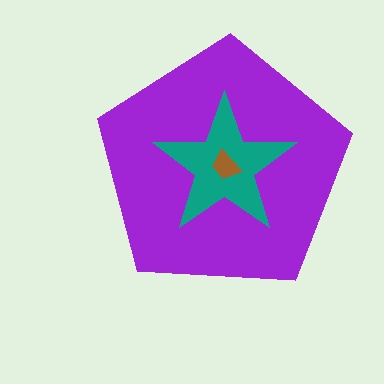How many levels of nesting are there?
3.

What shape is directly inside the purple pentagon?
The teal star.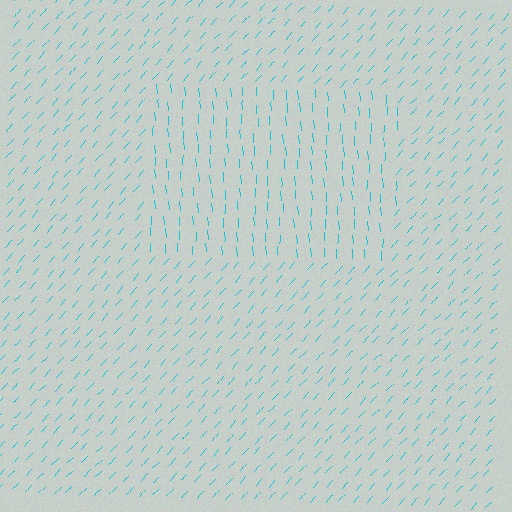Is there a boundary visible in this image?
Yes, there is a texture boundary formed by a change in line orientation.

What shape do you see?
I see a rectangle.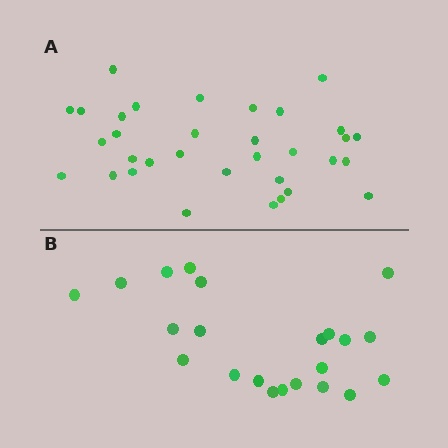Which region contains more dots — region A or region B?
Region A (the top region) has more dots.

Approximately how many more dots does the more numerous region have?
Region A has roughly 12 or so more dots than region B.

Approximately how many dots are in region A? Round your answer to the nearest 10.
About 30 dots. (The exact count is 33, which rounds to 30.)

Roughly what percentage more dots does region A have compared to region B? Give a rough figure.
About 50% more.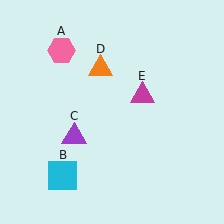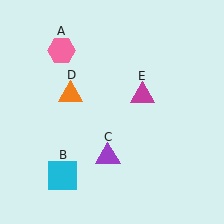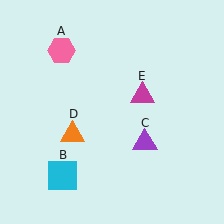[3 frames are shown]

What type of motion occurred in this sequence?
The purple triangle (object C), orange triangle (object D) rotated counterclockwise around the center of the scene.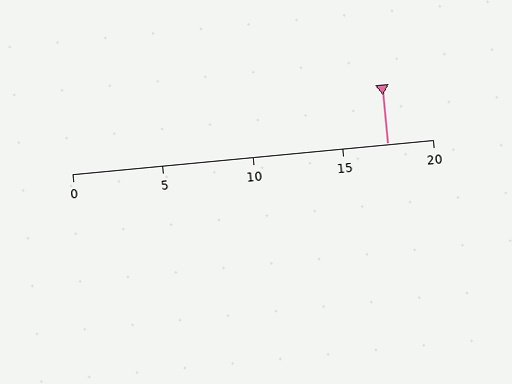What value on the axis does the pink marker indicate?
The marker indicates approximately 17.5.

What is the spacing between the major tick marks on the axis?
The major ticks are spaced 5 apart.